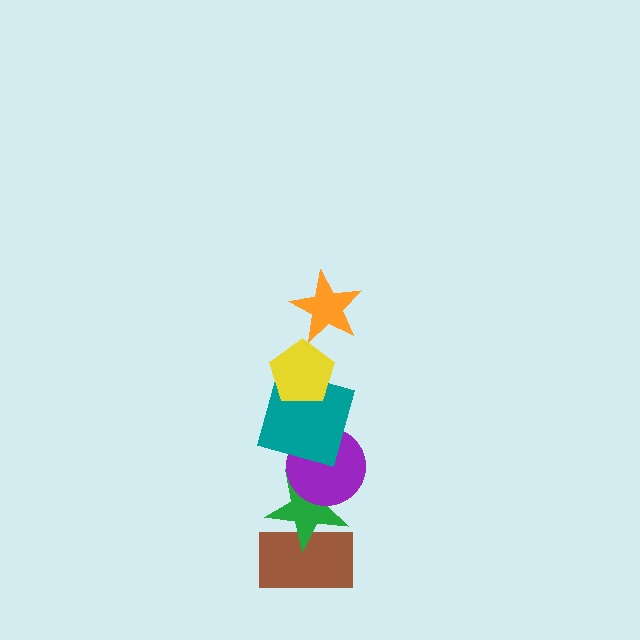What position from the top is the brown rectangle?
The brown rectangle is 6th from the top.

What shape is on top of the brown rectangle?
The green star is on top of the brown rectangle.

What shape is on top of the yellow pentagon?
The orange star is on top of the yellow pentagon.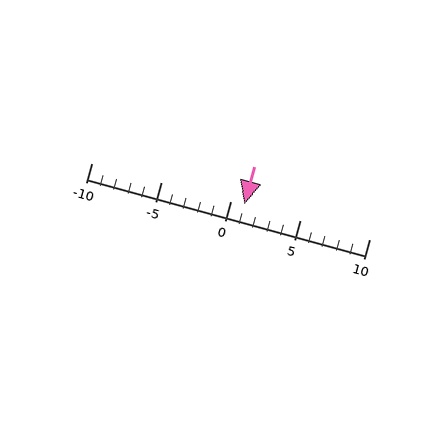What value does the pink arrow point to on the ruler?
The pink arrow points to approximately 1.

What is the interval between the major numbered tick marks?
The major tick marks are spaced 5 units apart.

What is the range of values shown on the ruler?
The ruler shows values from -10 to 10.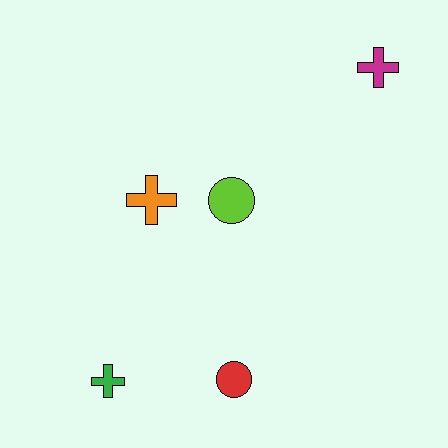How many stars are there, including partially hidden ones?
There are no stars.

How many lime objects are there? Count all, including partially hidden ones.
There is 1 lime object.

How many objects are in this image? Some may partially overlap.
There are 5 objects.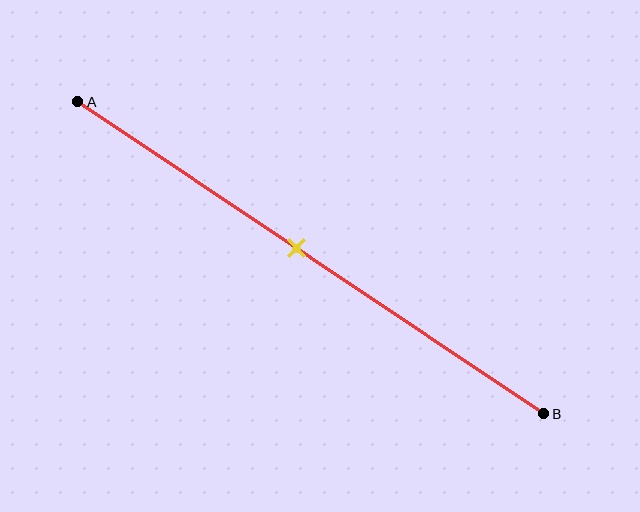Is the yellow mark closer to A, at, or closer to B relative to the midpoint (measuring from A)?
The yellow mark is closer to point A than the midpoint of segment AB.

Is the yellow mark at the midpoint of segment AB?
No, the mark is at about 45% from A, not at the 50% midpoint.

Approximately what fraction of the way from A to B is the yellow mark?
The yellow mark is approximately 45% of the way from A to B.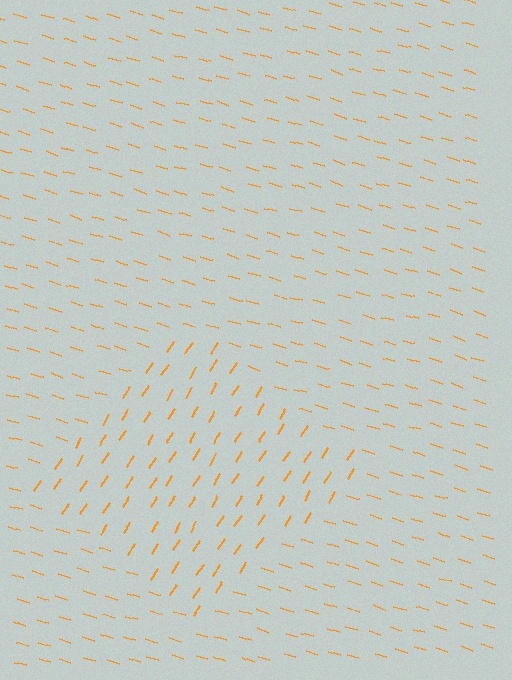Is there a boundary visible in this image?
Yes, there is a texture boundary formed by a change in line orientation.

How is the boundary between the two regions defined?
The boundary is defined purely by a change in line orientation (approximately 75 degrees difference). All lines are the same color and thickness.